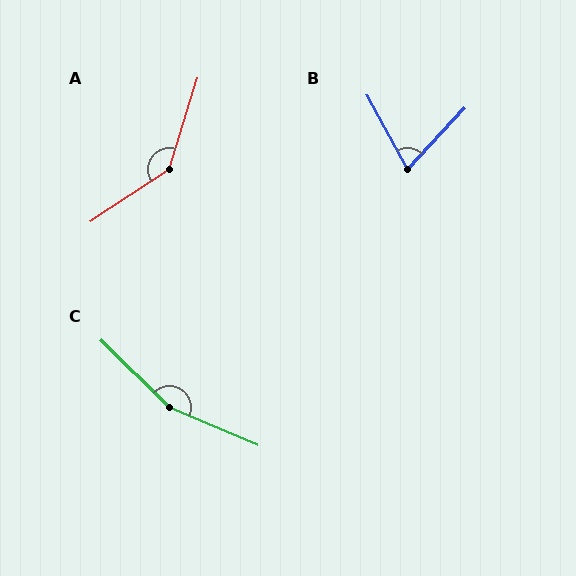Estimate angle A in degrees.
Approximately 140 degrees.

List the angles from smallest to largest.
B (72°), A (140°), C (159°).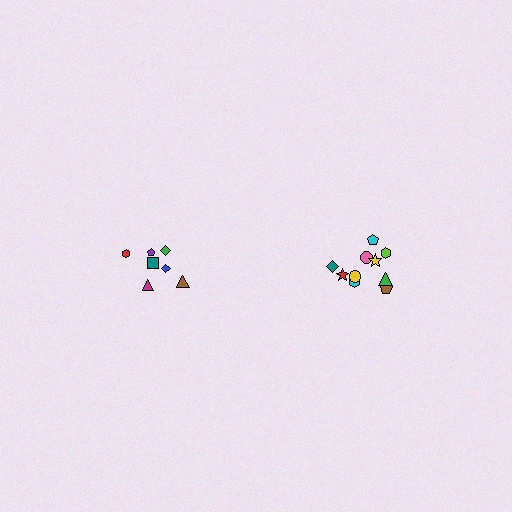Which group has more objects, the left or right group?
The right group.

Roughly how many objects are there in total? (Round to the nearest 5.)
Roughly 15 objects in total.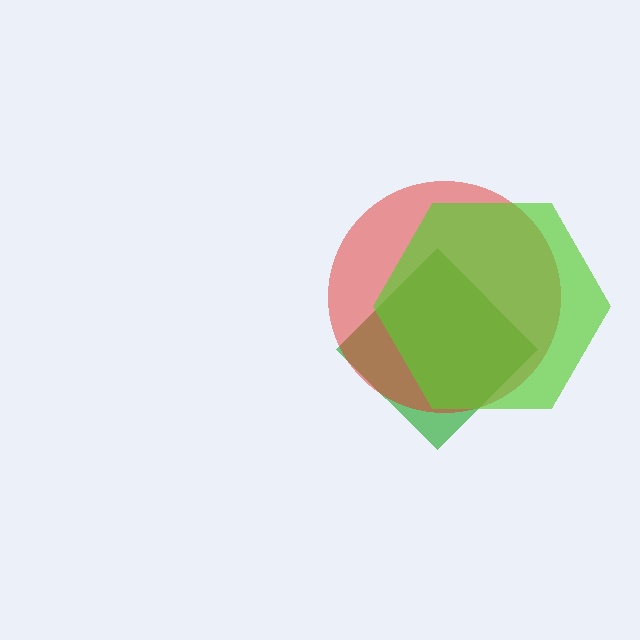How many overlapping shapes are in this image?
There are 3 overlapping shapes in the image.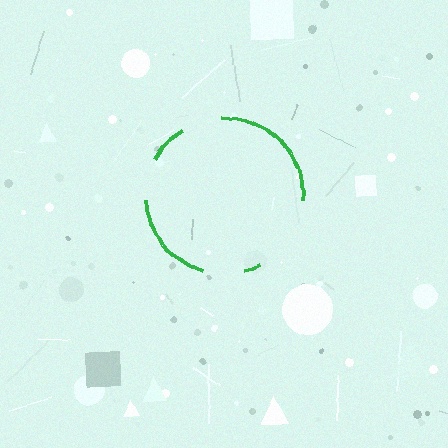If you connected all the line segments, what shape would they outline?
They would outline a circle.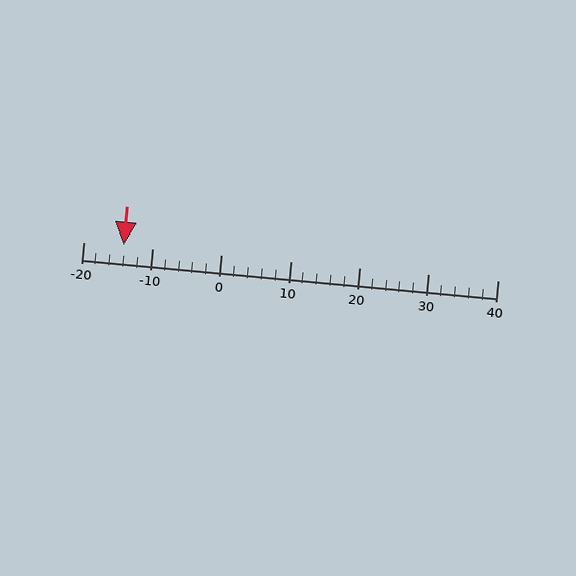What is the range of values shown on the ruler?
The ruler shows values from -20 to 40.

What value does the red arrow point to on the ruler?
The red arrow points to approximately -14.